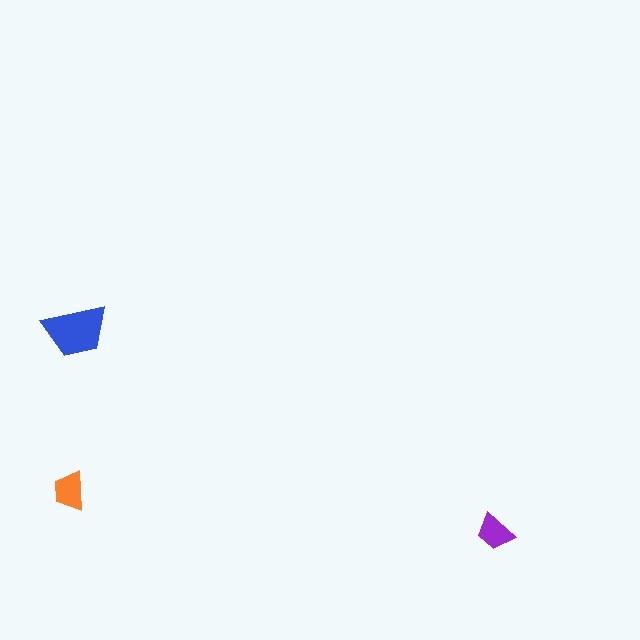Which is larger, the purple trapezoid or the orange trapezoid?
The orange one.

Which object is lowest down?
The purple trapezoid is bottommost.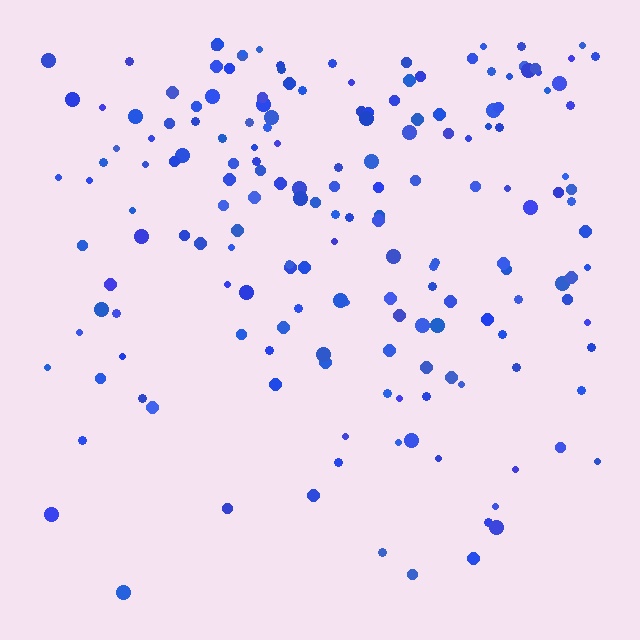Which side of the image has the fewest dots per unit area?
The bottom.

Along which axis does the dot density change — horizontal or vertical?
Vertical.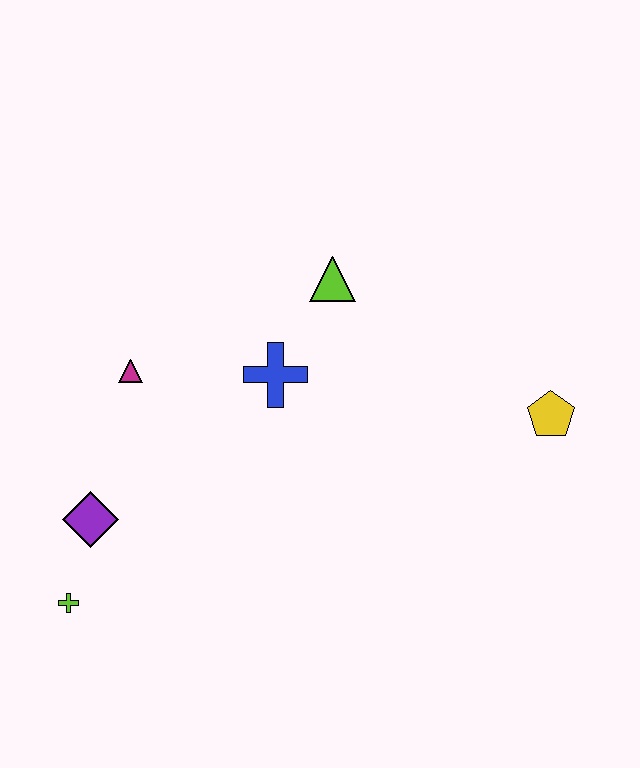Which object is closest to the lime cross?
The purple diamond is closest to the lime cross.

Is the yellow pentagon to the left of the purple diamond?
No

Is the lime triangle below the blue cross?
No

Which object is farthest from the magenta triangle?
The yellow pentagon is farthest from the magenta triangle.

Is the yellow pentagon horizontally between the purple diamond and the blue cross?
No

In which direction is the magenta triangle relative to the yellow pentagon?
The magenta triangle is to the left of the yellow pentagon.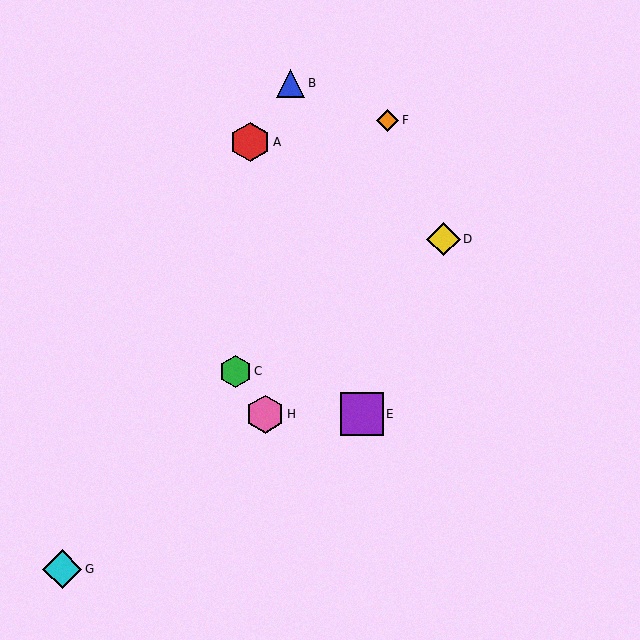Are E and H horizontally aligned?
Yes, both are at y≈414.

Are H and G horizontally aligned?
No, H is at y≈414 and G is at y≈569.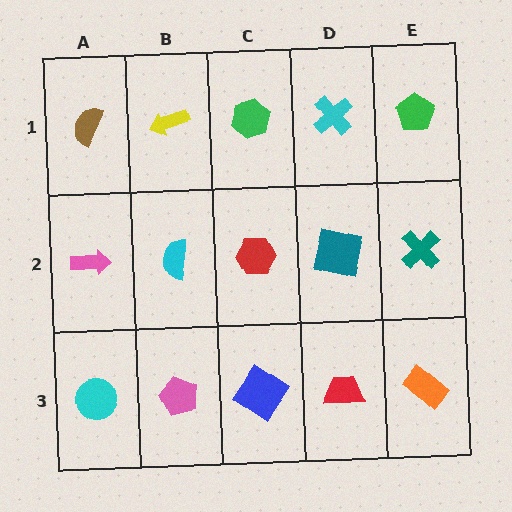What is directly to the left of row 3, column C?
A pink pentagon.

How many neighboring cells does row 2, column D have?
4.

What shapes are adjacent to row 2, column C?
A green hexagon (row 1, column C), a blue diamond (row 3, column C), a cyan semicircle (row 2, column B), a teal square (row 2, column D).